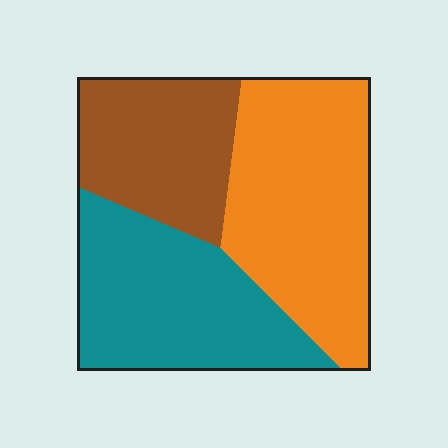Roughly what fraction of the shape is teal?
Teal takes up about one third (1/3) of the shape.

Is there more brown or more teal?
Teal.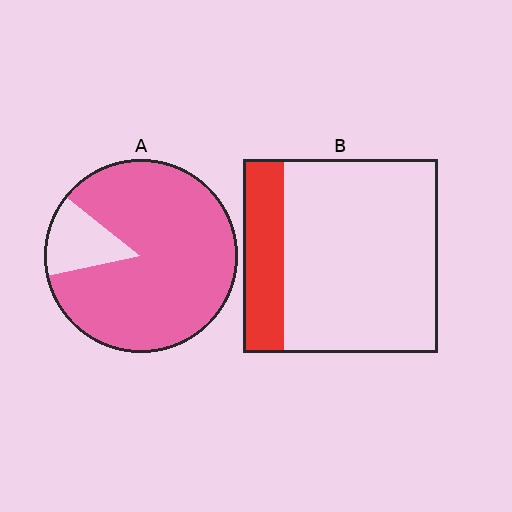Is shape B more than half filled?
No.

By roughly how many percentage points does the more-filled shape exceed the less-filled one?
By roughly 65 percentage points (A over B).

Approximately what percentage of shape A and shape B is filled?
A is approximately 85% and B is approximately 20%.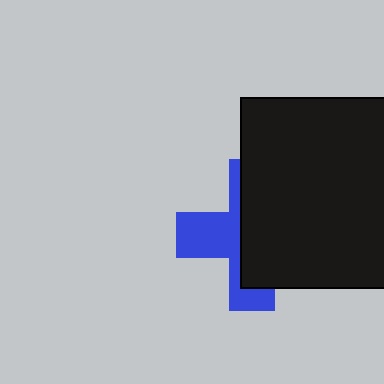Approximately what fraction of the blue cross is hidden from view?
Roughly 60% of the blue cross is hidden behind the black square.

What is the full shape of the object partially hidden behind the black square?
The partially hidden object is a blue cross.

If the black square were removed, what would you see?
You would see the complete blue cross.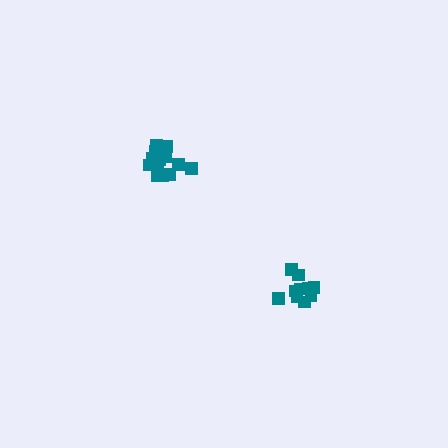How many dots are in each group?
Group 1: 15 dots, Group 2: 10 dots (25 total).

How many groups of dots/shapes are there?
There are 2 groups.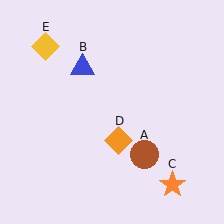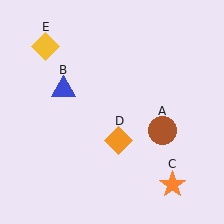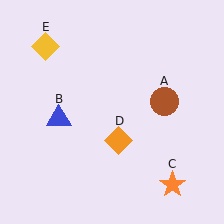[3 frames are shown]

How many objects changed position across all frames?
2 objects changed position: brown circle (object A), blue triangle (object B).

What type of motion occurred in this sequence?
The brown circle (object A), blue triangle (object B) rotated counterclockwise around the center of the scene.